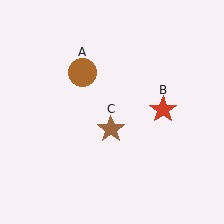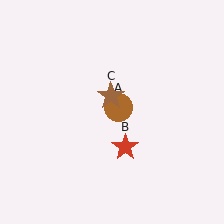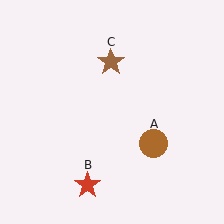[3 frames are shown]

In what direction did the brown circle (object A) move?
The brown circle (object A) moved down and to the right.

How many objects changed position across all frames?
3 objects changed position: brown circle (object A), red star (object B), brown star (object C).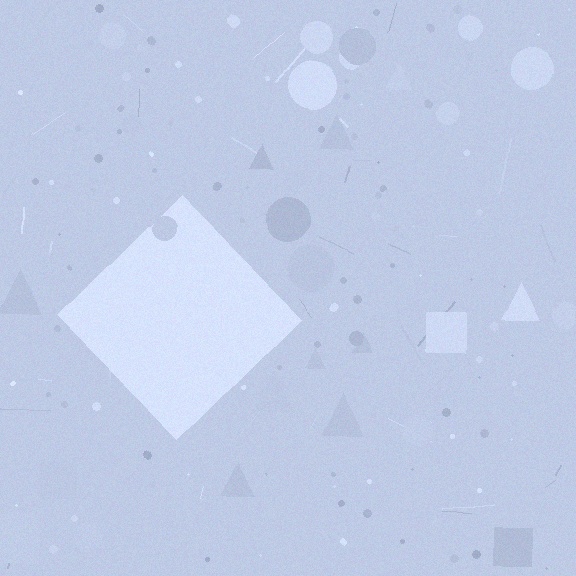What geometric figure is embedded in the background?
A diamond is embedded in the background.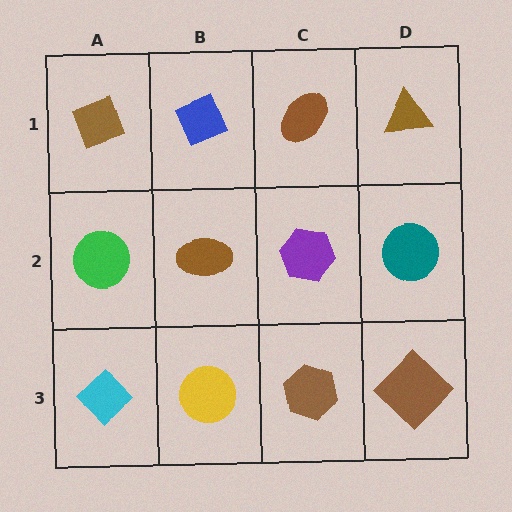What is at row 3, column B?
A yellow circle.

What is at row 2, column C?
A purple hexagon.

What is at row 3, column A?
A cyan diamond.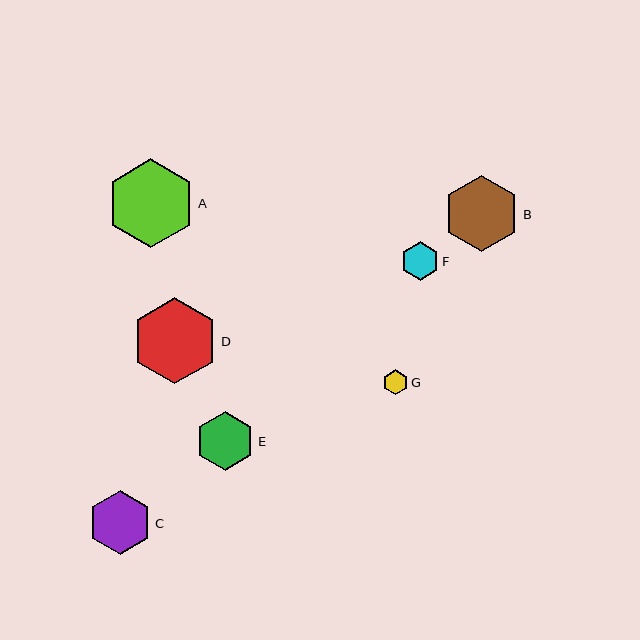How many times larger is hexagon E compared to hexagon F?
Hexagon E is approximately 1.5 times the size of hexagon F.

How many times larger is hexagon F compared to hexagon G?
Hexagon F is approximately 1.5 times the size of hexagon G.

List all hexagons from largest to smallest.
From largest to smallest: A, D, B, C, E, F, G.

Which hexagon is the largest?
Hexagon A is the largest with a size of approximately 89 pixels.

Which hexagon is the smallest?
Hexagon G is the smallest with a size of approximately 25 pixels.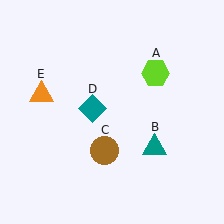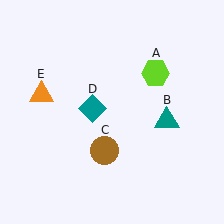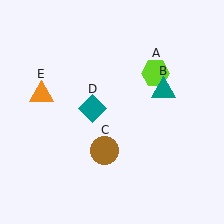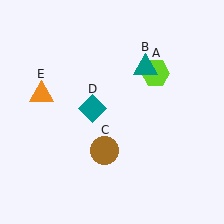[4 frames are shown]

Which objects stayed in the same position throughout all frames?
Lime hexagon (object A) and brown circle (object C) and teal diamond (object D) and orange triangle (object E) remained stationary.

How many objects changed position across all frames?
1 object changed position: teal triangle (object B).